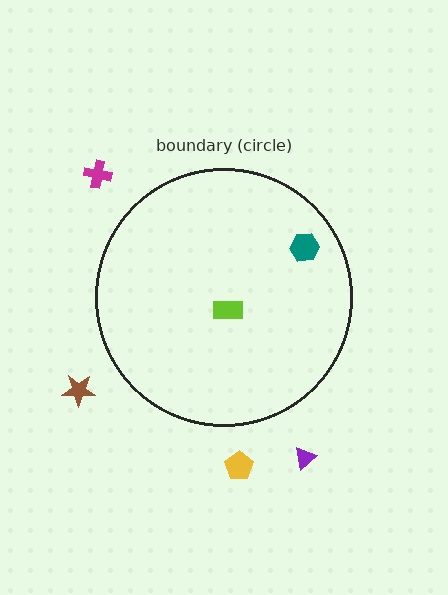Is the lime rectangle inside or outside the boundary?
Inside.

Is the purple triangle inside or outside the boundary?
Outside.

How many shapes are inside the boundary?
2 inside, 4 outside.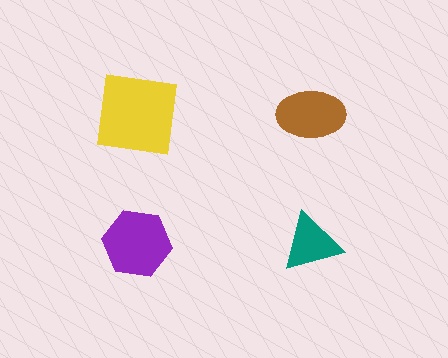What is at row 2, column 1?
A purple hexagon.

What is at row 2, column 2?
A teal triangle.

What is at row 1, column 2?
A brown ellipse.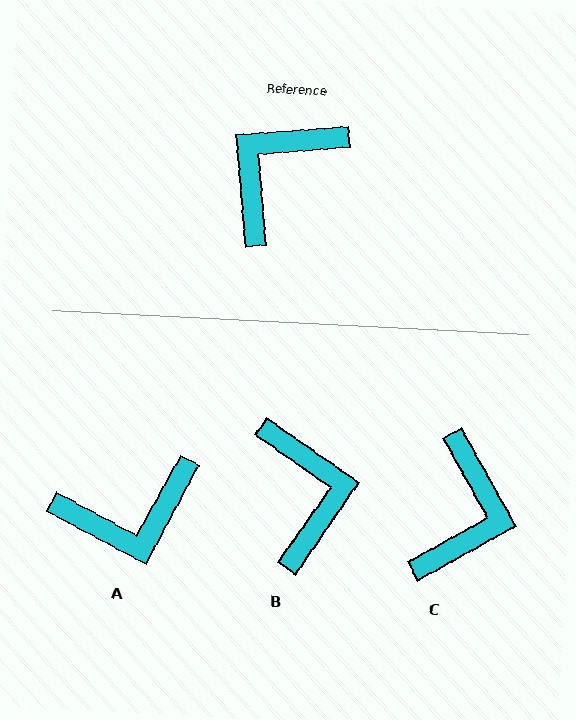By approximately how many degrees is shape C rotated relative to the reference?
Approximately 155 degrees clockwise.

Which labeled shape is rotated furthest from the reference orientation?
C, about 155 degrees away.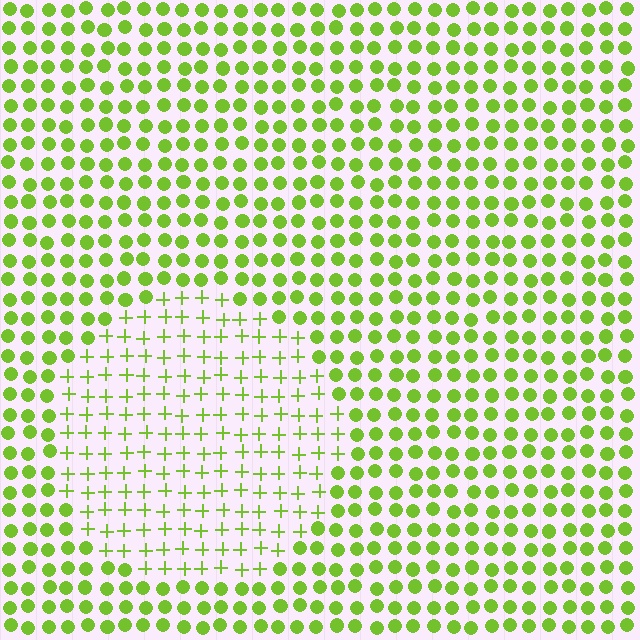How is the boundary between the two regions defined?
The boundary is defined by a change in element shape: plus signs inside vs. circles outside. All elements share the same color and spacing.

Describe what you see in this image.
The image is filled with small lime elements arranged in a uniform grid. A circle-shaped region contains plus signs, while the surrounding area contains circles. The boundary is defined purely by the change in element shape.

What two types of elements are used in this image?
The image uses plus signs inside the circle region and circles outside it.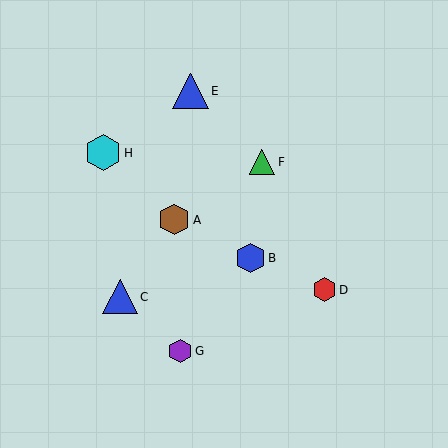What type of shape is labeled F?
Shape F is a green triangle.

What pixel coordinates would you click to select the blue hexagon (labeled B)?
Click at (251, 258) to select the blue hexagon B.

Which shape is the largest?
The cyan hexagon (labeled H) is the largest.